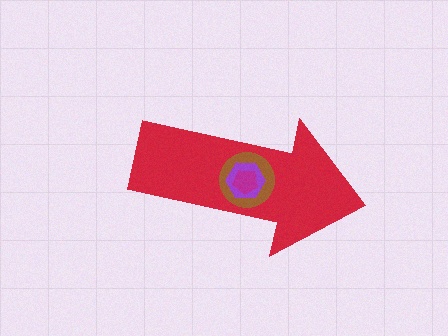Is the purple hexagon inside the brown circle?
Yes.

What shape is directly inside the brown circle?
The purple hexagon.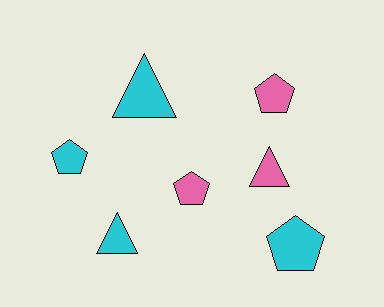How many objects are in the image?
There are 7 objects.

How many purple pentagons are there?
There are no purple pentagons.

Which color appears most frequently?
Cyan, with 4 objects.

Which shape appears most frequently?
Pentagon, with 4 objects.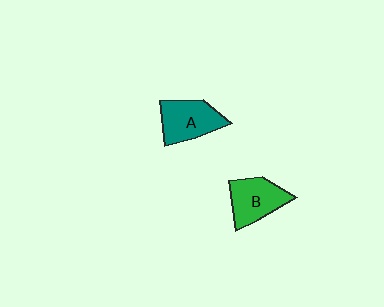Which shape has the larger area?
Shape A (teal).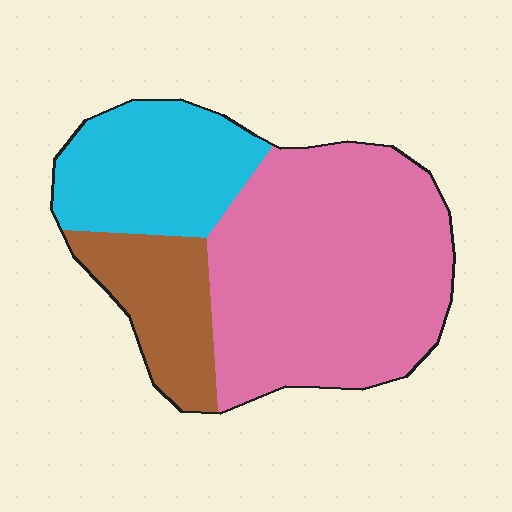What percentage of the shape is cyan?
Cyan covers about 25% of the shape.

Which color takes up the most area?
Pink, at roughly 60%.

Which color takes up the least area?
Brown, at roughly 15%.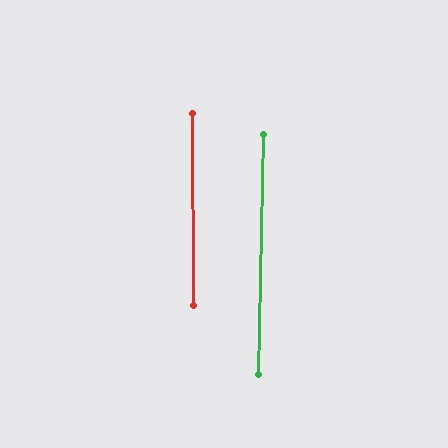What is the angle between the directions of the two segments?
Approximately 1 degree.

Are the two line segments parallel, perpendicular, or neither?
Parallel — their directions differ by only 1.5°.